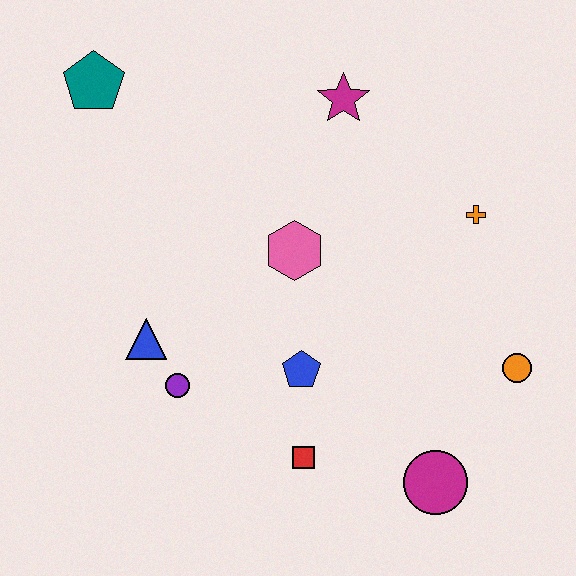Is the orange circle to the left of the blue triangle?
No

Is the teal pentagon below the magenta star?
No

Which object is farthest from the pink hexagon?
The magenta circle is farthest from the pink hexagon.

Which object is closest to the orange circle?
The magenta circle is closest to the orange circle.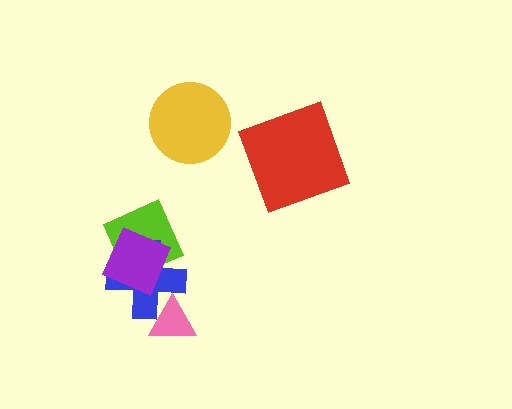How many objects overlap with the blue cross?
3 objects overlap with the blue cross.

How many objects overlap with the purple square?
2 objects overlap with the purple square.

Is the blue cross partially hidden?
Yes, it is partially covered by another shape.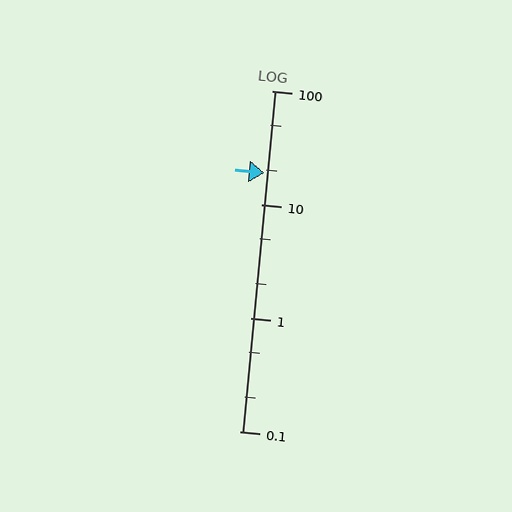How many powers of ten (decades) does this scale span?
The scale spans 3 decades, from 0.1 to 100.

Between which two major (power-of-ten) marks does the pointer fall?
The pointer is between 10 and 100.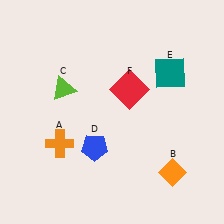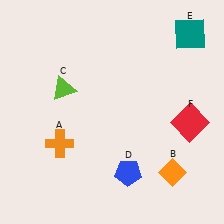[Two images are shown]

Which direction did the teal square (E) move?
The teal square (E) moved up.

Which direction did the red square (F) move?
The red square (F) moved right.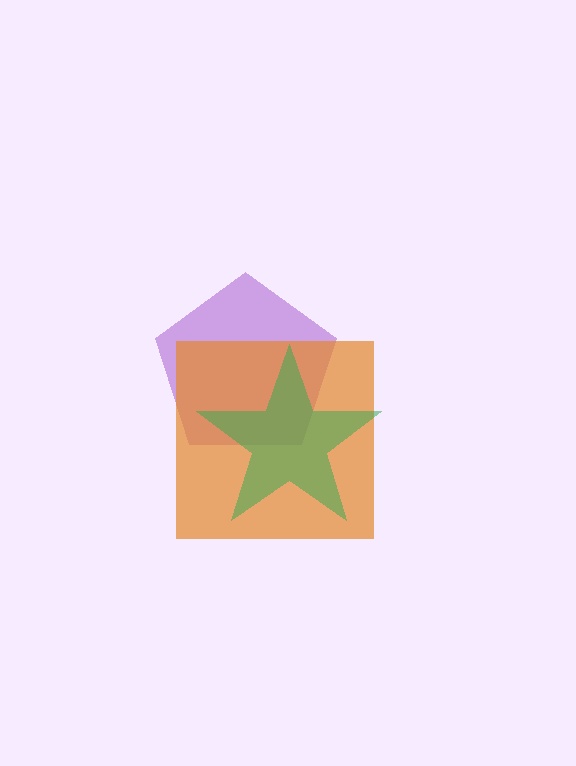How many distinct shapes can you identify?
There are 3 distinct shapes: a purple pentagon, an orange square, a green star.